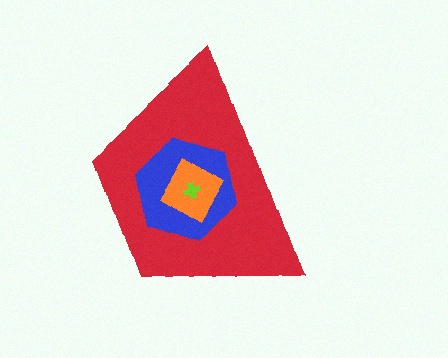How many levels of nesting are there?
4.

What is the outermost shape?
The red trapezoid.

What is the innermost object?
The lime cross.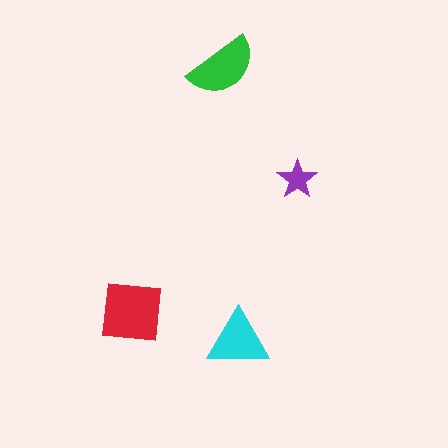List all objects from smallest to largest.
The purple star, the cyan triangle, the green semicircle, the red square.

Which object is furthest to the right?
The purple star is rightmost.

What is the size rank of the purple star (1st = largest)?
4th.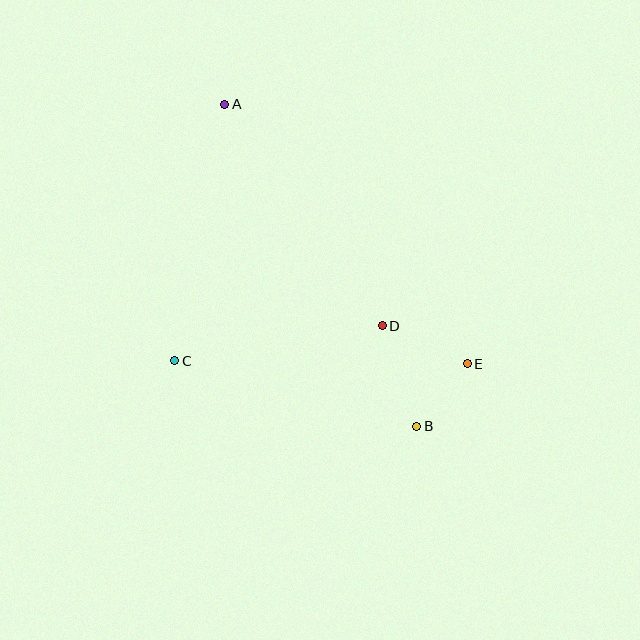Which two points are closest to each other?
Points B and E are closest to each other.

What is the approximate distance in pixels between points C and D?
The distance between C and D is approximately 210 pixels.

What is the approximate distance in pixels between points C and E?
The distance between C and E is approximately 292 pixels.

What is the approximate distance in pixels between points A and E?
The distance between A and E is approximately 355 pixels.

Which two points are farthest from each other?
Points A and B are farthest from each other.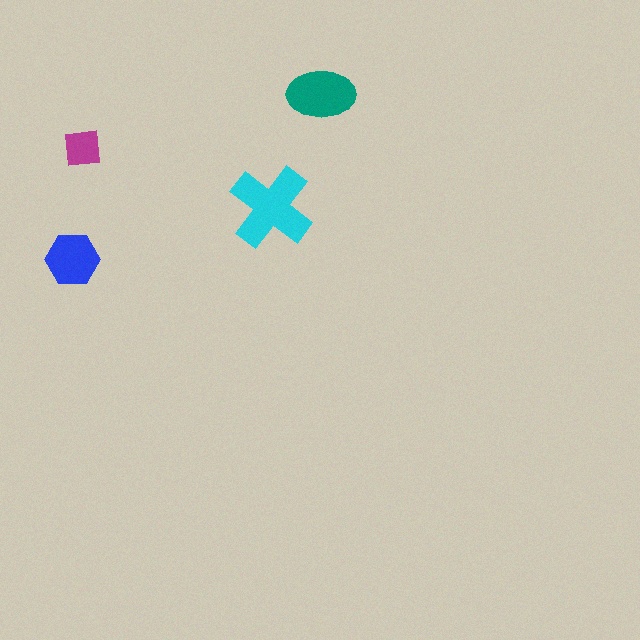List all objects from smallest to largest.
The magenta square, the blue hexagon, the teal ellipse, the cyan cross.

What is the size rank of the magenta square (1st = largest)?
4th.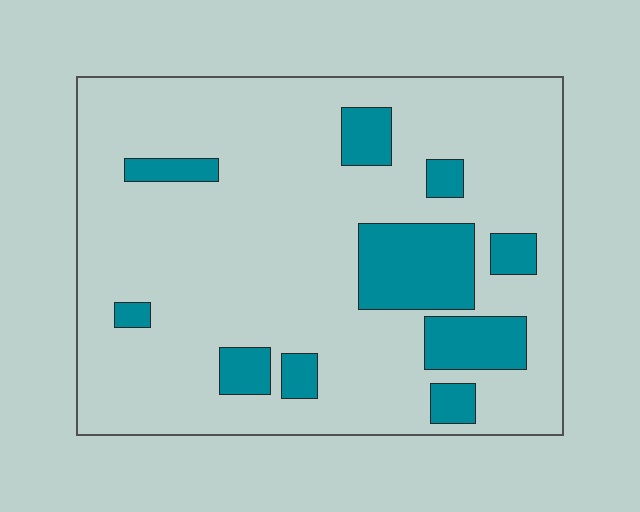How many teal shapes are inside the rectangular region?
10.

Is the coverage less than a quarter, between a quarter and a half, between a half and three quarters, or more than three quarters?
Less than a quarter.